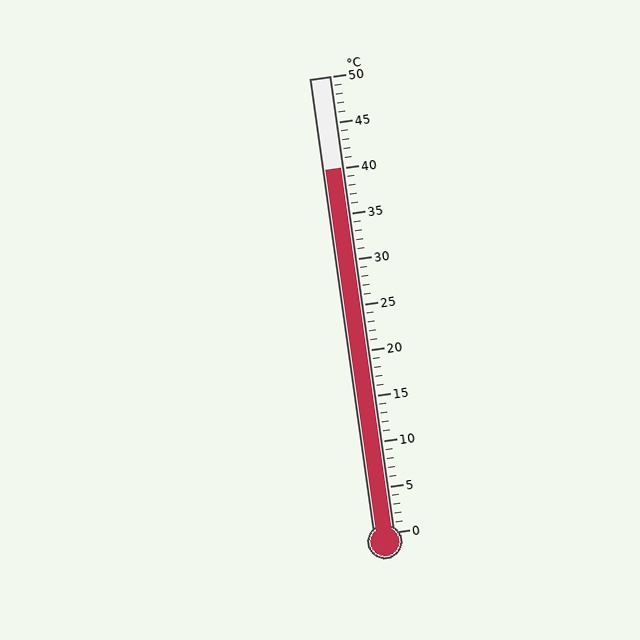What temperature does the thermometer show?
The thermometer shows approximately 40°C.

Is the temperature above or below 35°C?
The temperature is above 35°C.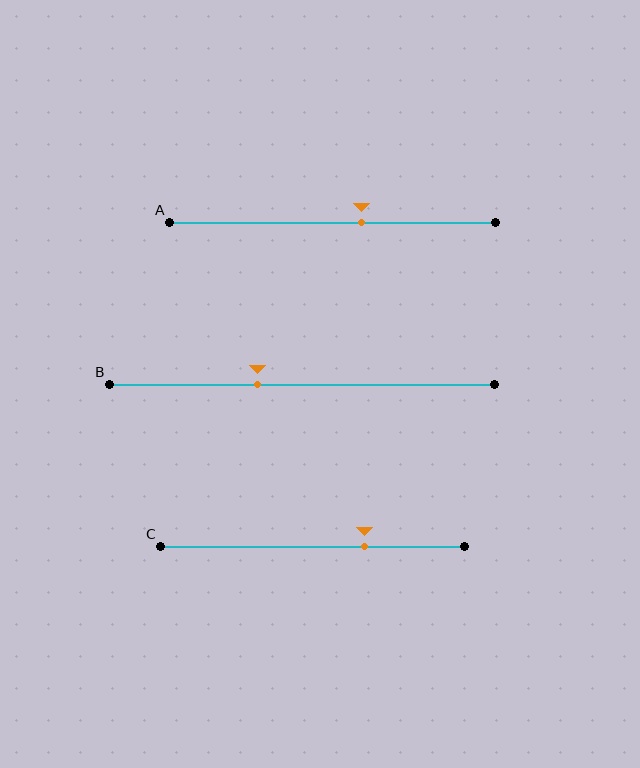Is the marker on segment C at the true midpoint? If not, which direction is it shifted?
No, the marker on segment C is shifted to the right by about 17% of the segment length.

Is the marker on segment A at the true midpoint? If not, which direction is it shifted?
No, the marker on segment A is shifted to the right by about 9% of the segment length.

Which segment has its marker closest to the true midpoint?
Segment A has its marker closest to the true midpoint.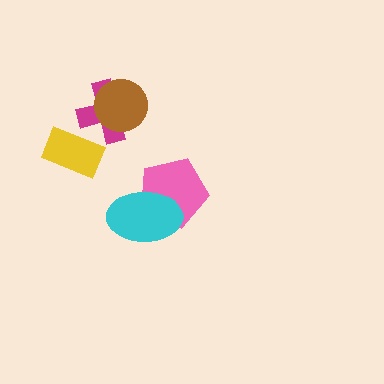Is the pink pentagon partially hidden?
Yes, it is partially covered by another shape.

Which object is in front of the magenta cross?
The brown circle is in front of the magenta cross.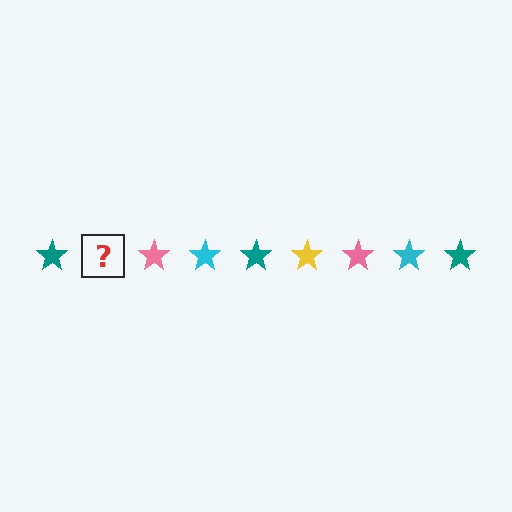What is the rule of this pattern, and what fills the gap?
The rule is that the pattern cycles through teal, yellow, pink, cyan stars. The gap should be filled with a yellow star.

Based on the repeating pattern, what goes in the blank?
The blank should be a yellow star.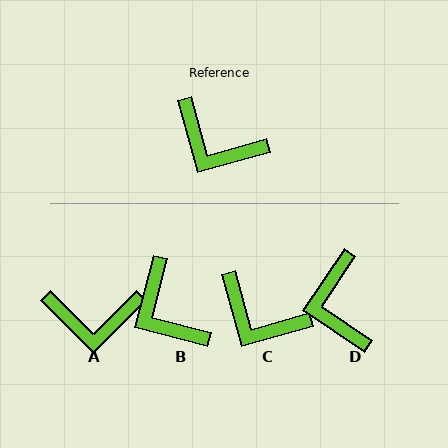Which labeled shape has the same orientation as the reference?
C.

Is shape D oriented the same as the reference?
No, it is off by about 49 degrees.